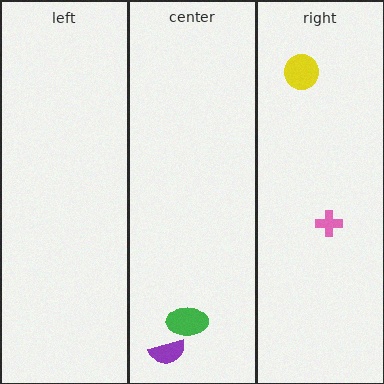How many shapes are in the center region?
2.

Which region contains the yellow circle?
The right region.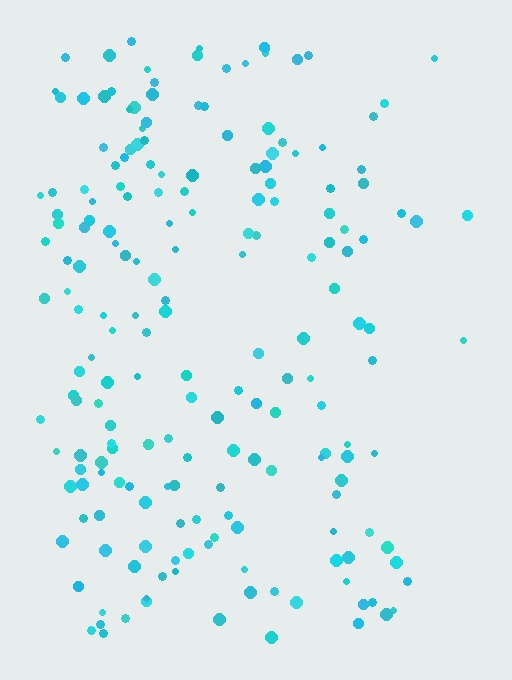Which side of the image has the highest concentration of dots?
The left.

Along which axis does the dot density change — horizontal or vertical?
Horizontal.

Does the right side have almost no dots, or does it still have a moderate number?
Still a moderate number, just noticeably fewer than the left.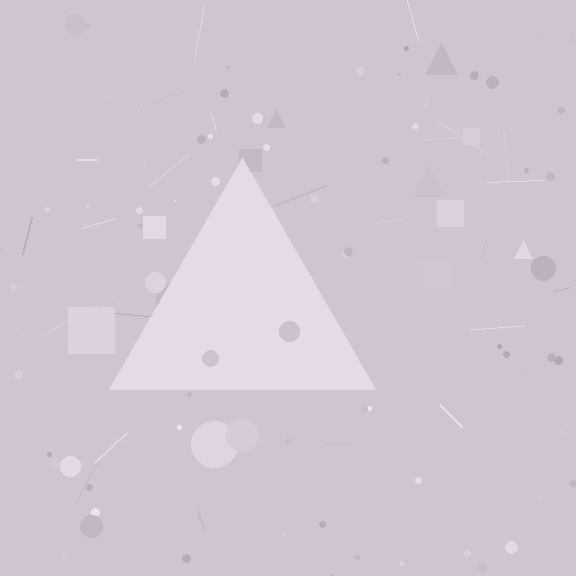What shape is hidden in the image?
A triangle is hidden in the image.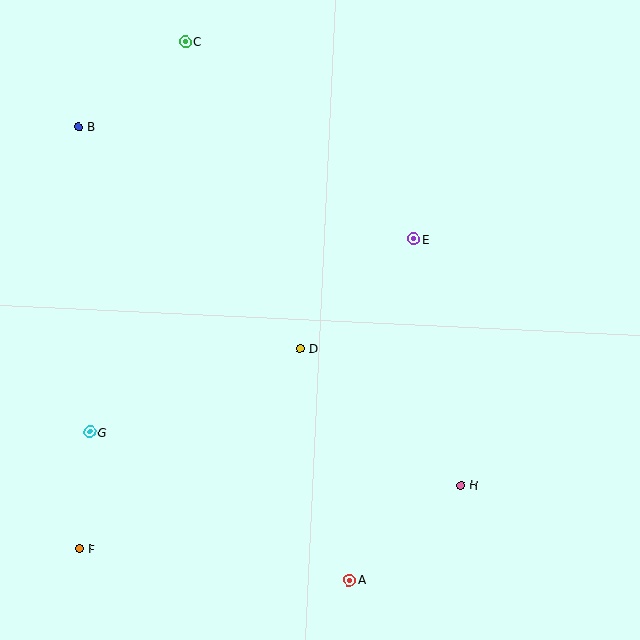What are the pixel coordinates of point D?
Point D is at (301, 348).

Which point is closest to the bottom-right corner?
Point H is closest to the bottom-right corner.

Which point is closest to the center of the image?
Point D at (301, 348) is closest to the center.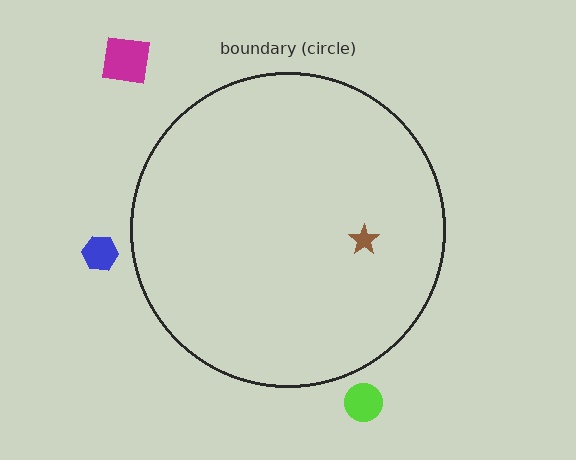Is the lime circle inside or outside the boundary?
Outside.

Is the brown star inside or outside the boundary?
Inside.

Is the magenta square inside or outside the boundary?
Outside.